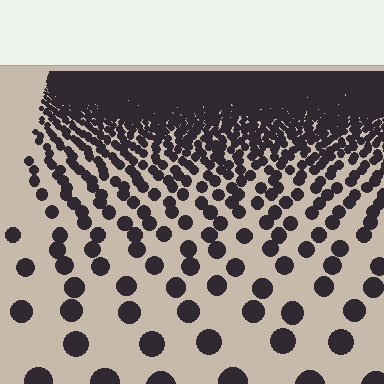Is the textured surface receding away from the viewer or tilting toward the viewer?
The surface is receding away from the viewer. Texture elements get smaller and denser toward the top.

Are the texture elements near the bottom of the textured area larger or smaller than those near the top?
Larger. Near the bottom, elements are closer to the viewer and appear at a bigger on-screen size.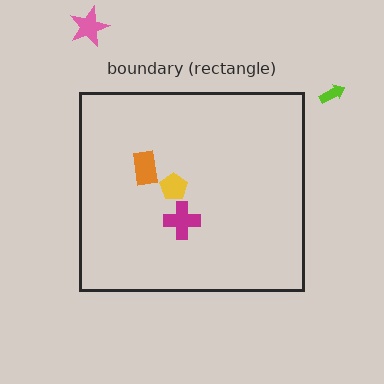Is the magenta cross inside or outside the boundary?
Inside.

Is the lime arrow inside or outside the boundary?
Outside.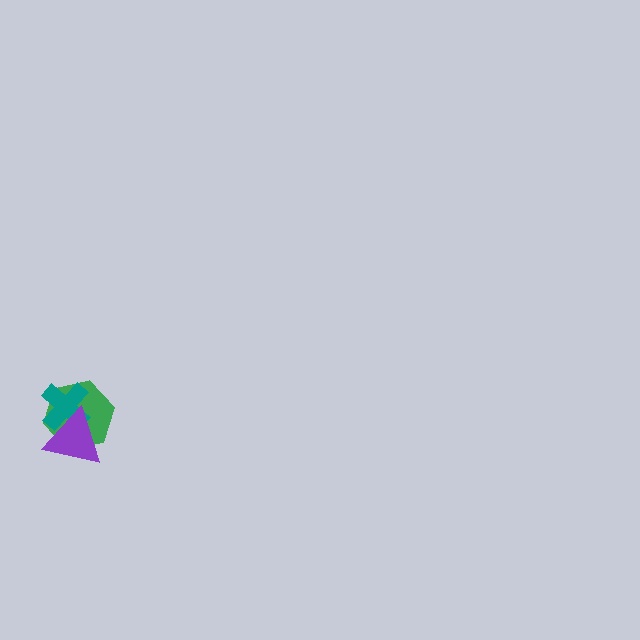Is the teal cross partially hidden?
Yes, it is partially covered by another shape.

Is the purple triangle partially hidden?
No, no other shape covers it.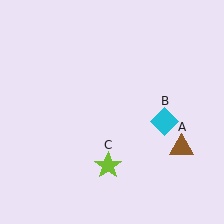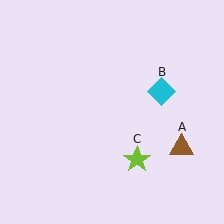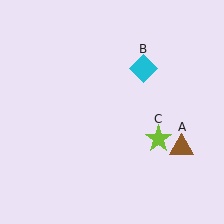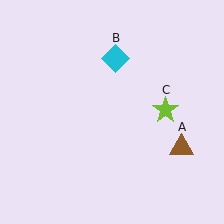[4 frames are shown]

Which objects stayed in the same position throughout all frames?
Brown triangle (object A) remained stationary.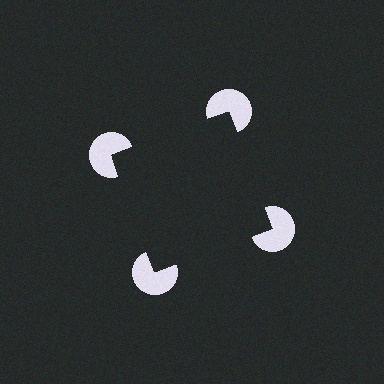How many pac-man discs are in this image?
There are 4 — one at each vertex of the illusory square.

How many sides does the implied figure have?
4 sides.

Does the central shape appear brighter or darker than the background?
It typically appears slightly darker than the background, even though no actual brightness change is drawn.